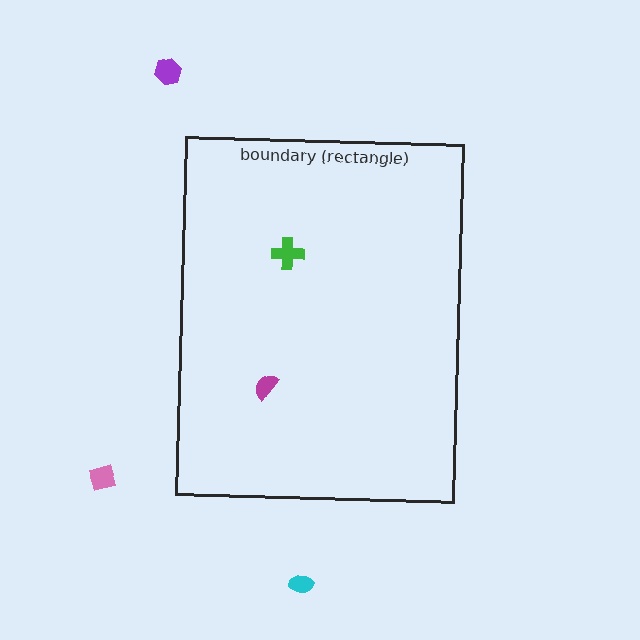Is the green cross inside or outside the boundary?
Inside.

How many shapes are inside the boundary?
2 inside, 3 outside.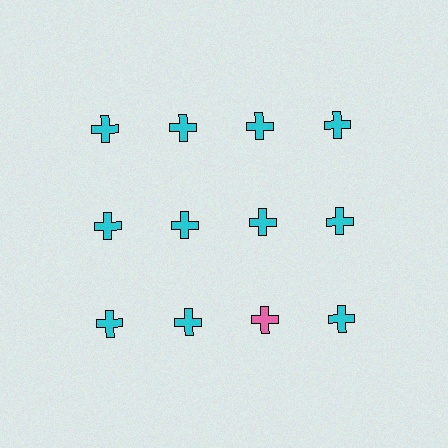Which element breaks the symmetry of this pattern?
The pink cross in the third row, center column breaks the symmetry. All other shapes are cyan crosses.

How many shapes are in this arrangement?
There are 12 shapes arranged in a grid pattern.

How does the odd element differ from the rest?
It has a different color: pink instead of cyan.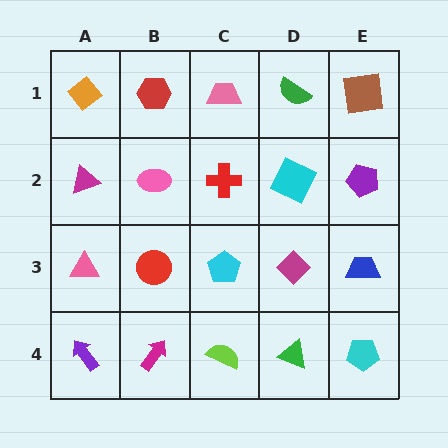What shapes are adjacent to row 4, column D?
A magenta diamond (row 3, column D), a lime semicircle (row 4, column C), a cyan pentagon (row 4, column E).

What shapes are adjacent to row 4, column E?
A blue trapezoid (row 3, column E), a green triangle (row 4, column D).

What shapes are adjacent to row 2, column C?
A pink trapezoid (row 1, column C), a cyan pentagon (row 3, column C), a pink ellipse (row 2, column B), a cyan square (row 2, column D).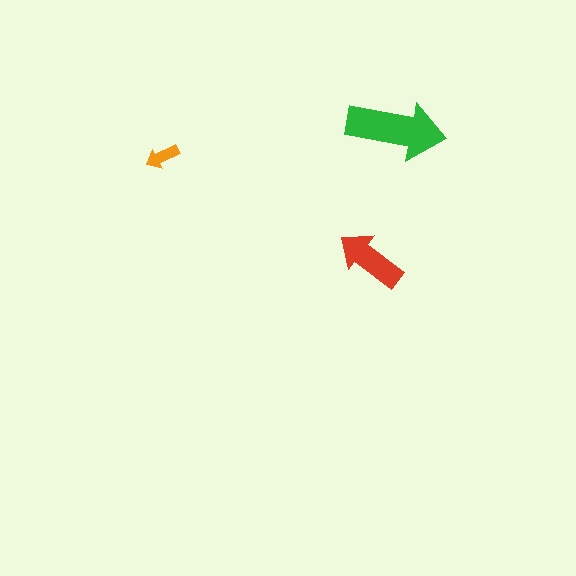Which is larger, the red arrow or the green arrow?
The green one.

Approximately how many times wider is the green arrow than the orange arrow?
About 3 times wider.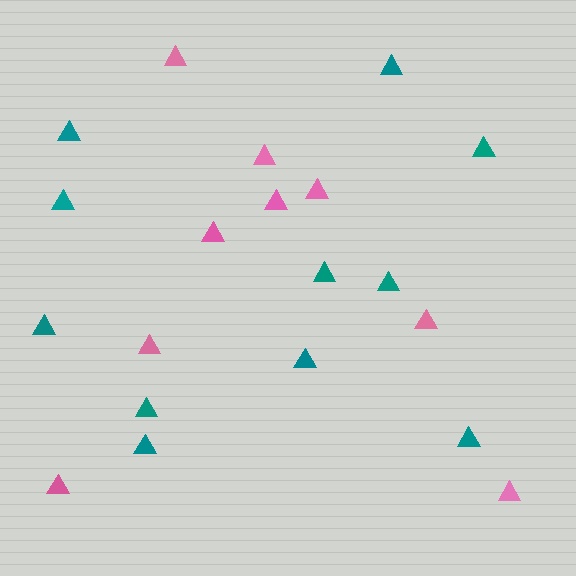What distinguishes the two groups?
There are 2 groups: one group of teal triangles (11) and one group of pink triangles (9).